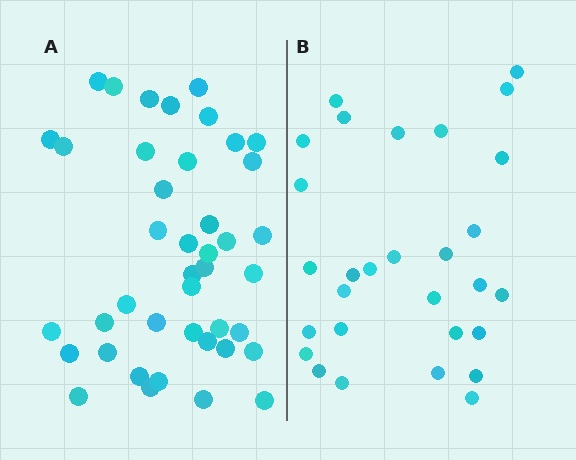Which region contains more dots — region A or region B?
Region A (the left region) has more dots.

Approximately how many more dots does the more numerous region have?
Region A has approximately 15 more dots than region B.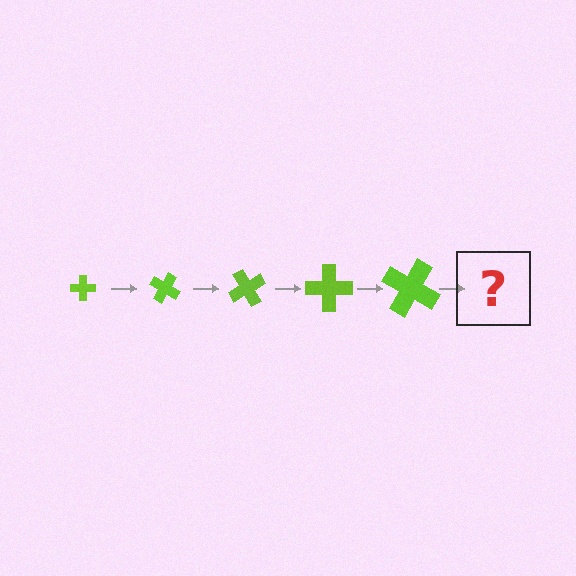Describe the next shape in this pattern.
It should be a cross, larger than the previous one and rotated 150 degrees from the start.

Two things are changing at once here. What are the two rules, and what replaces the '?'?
The two rules are that the cross grows larger each step and it rotates 30 degrees each step. The '?' should be a cross, larger than the previous one and rotated 150 degrees from the start.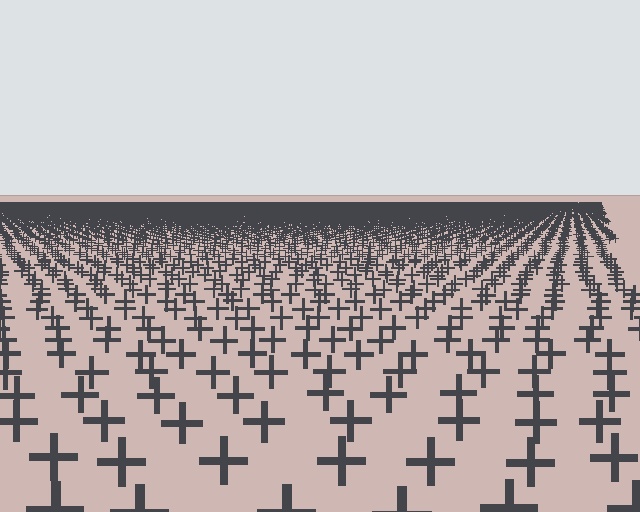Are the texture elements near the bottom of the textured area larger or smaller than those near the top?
Larger. Near the bottom, elements are closer to the viewer and appear at a bigger on-screen size.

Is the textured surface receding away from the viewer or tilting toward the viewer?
The surface is receding away from the viewer. Texture elements get smaller and denser toward the top.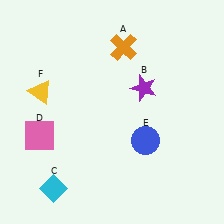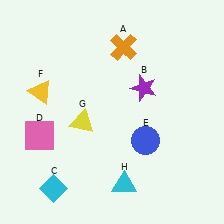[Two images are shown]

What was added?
A yellow triangle (G), a cyan triangle (H) were added in Image 2.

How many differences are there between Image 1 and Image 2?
There are 2 differences between the two images.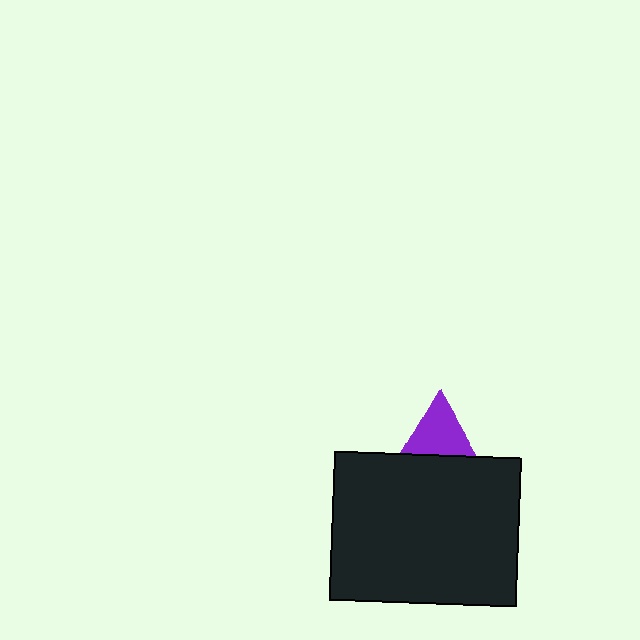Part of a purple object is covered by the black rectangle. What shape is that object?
It is a triangle.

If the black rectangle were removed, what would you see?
You would see the complete purple triangle.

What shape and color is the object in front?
The object in front is a black rectangle.